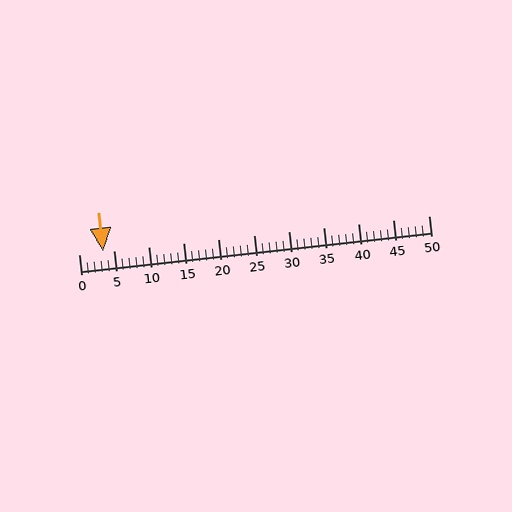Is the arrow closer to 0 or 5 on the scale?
The arrow is closer to 5.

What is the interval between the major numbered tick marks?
The major tick marks are spaced 5 units apart.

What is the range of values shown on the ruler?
The ruler shows values from 0 to 50.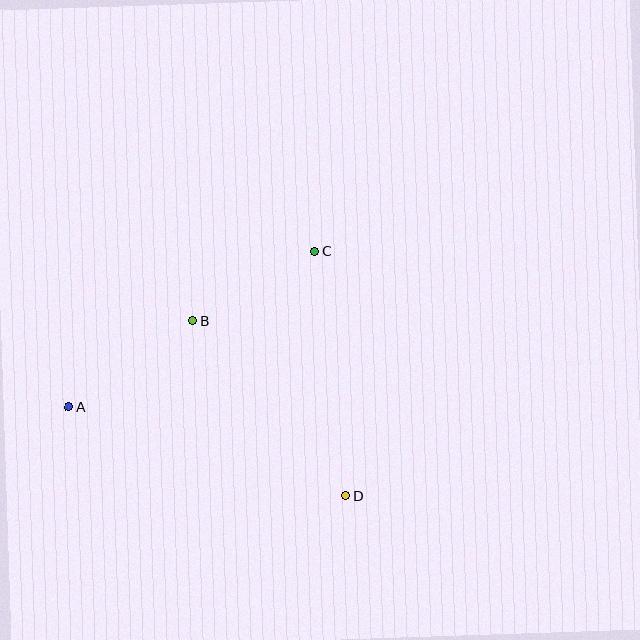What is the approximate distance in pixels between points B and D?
The distance between B and D is approximately 233 pixels.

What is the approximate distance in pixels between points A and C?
The distance between A and C is approximately 291 pixels.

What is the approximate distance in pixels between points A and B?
The distance between A and B is approximately 151 pixels.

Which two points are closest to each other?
Points B and C are closest to each other.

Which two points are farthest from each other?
Points A and D are farthest from each other.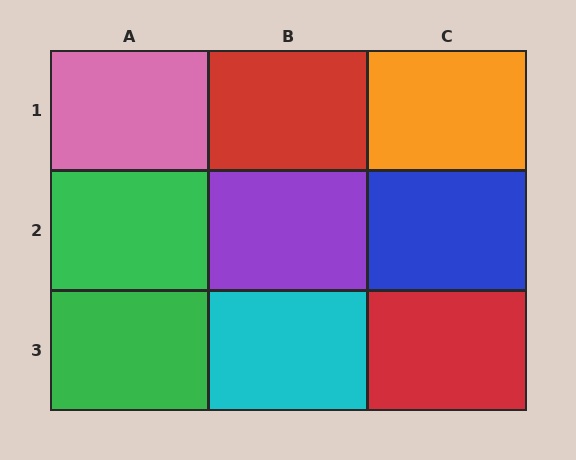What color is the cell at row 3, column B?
Cyan.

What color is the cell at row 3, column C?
Red.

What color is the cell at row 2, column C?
Blue.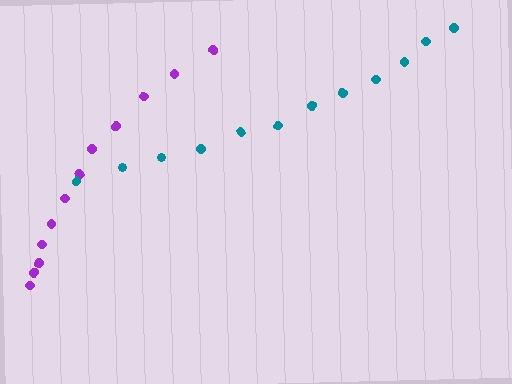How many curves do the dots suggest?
There are 2 distinct paths.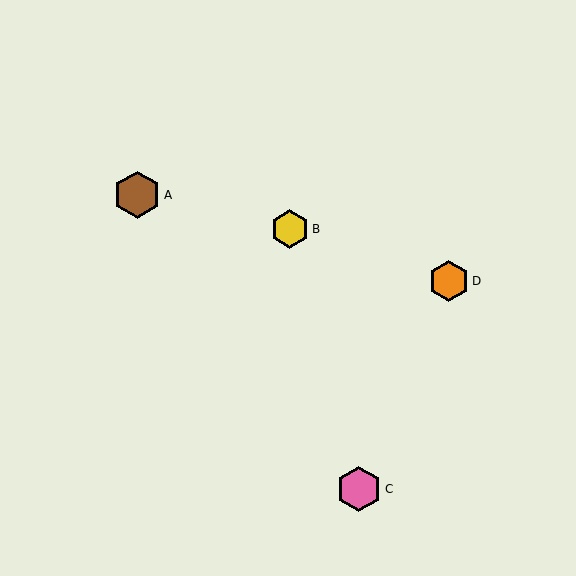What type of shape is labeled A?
Shape A is a brown hexagon.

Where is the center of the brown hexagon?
The center of the brown hexagon is at (137, 195).